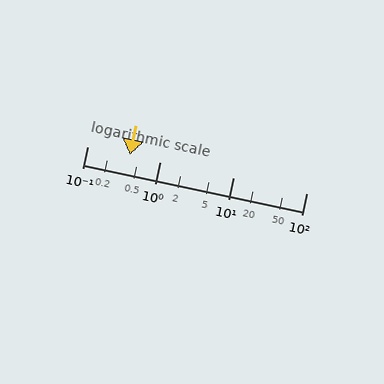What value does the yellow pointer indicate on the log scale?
The pointer indicates approximately 0.38.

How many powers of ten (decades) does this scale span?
The scale spans 3 decades, from 0.1 to 100.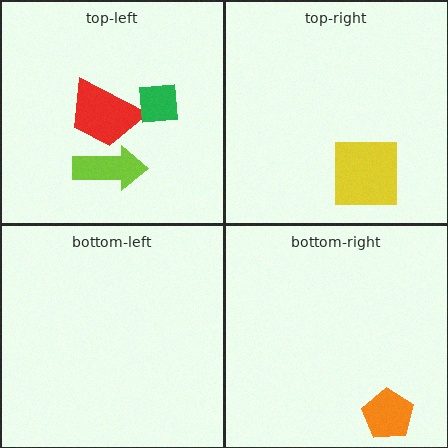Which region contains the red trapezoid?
The top-left region.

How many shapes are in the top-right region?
1.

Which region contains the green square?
The top-left region.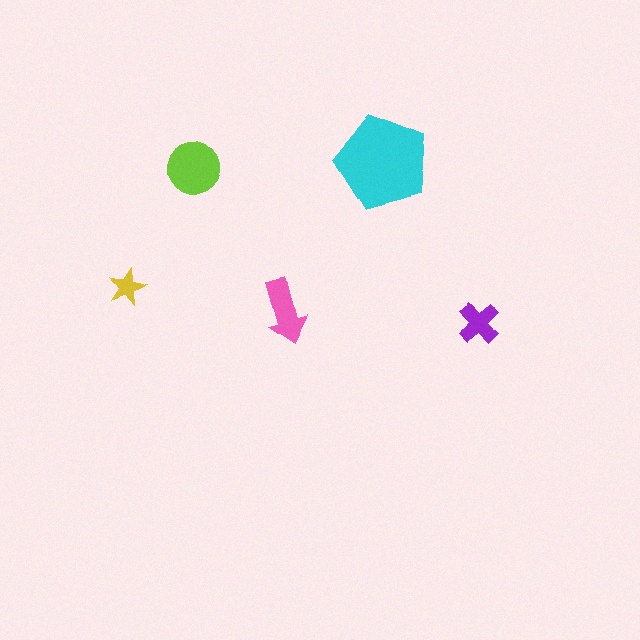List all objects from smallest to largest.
The yellow star, the purple cross, the pink arrow, the lime circle, the cyan pentagon.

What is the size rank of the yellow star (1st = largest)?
5th.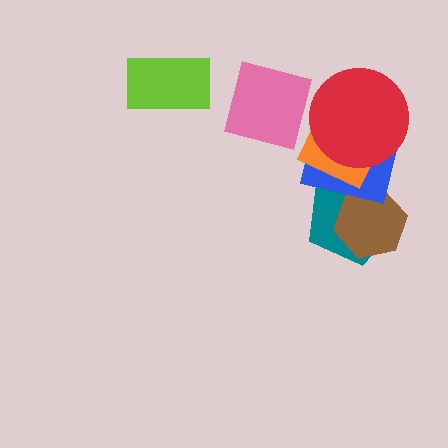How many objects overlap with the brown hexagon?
1 object overlaps with the brown hexagon.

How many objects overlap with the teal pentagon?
3 objects overlap with the teal pentagon.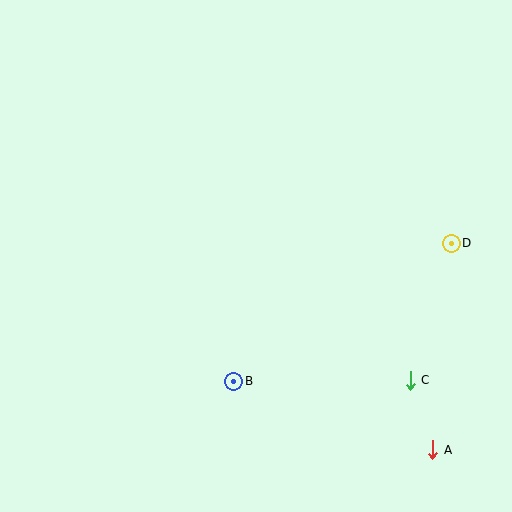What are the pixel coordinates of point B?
Point B is at (234, 381).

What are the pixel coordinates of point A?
Point A is at (433, 450).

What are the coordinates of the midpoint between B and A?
The midpoint between B and A is at (333, 415).